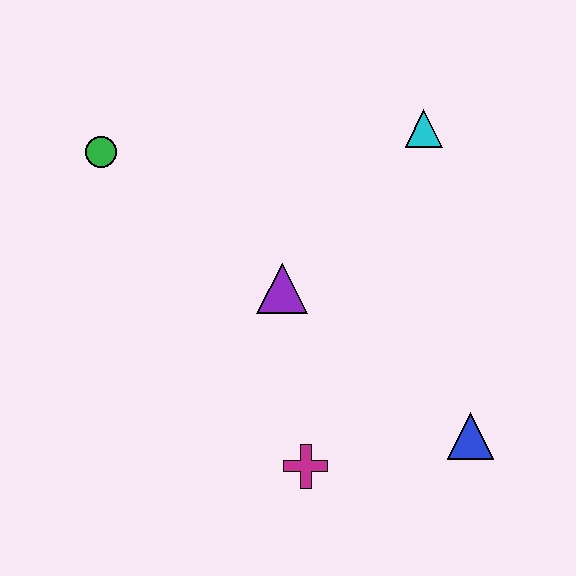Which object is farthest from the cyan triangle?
The magenta cross is farthest from the cyan triangle.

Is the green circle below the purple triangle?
No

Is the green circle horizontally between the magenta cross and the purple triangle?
No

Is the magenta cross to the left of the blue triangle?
Yes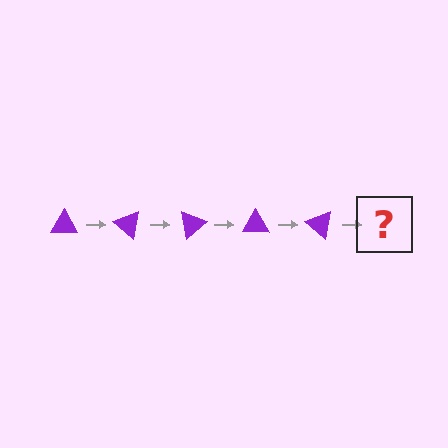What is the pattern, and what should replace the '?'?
The pattern is that the triangle rotates 40 degrees each step. The '?' should be a purple triangle rotated 200 degrees.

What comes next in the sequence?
The next element should be a purple triangle rotated 200 degrees.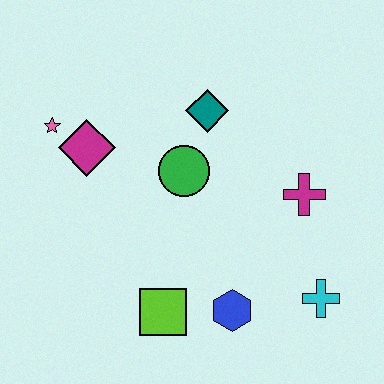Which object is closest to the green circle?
The teal diamond is closest to the green circle.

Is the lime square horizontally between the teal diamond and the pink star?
Yes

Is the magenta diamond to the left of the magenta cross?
Yes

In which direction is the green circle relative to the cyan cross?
The green circle is to the left of the cyan cross.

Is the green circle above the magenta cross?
Yes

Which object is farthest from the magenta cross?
The pink star is farthest from the magenta cross.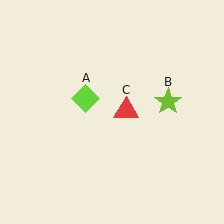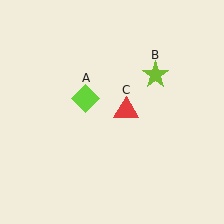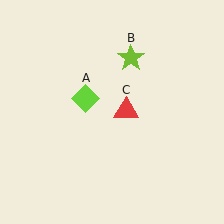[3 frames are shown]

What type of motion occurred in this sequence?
The lime star (object B) rotated counterclockwise around the center of the scene.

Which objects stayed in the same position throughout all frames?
Lime diamond (object A) and red triangle (object C) remained stationary.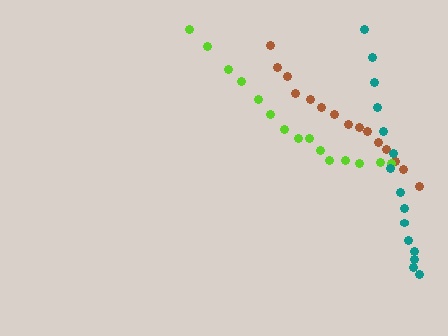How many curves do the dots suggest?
There are 3 distinct paths.